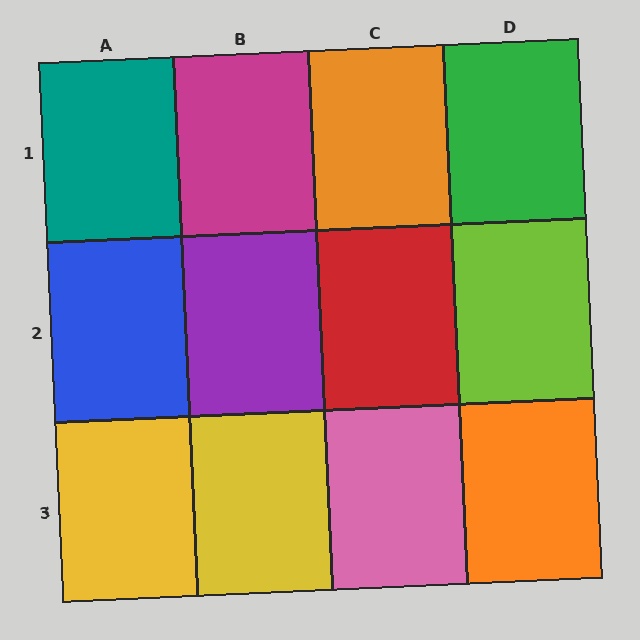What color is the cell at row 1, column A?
Teal.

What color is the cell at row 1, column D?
Green.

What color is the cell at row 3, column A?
Yellow.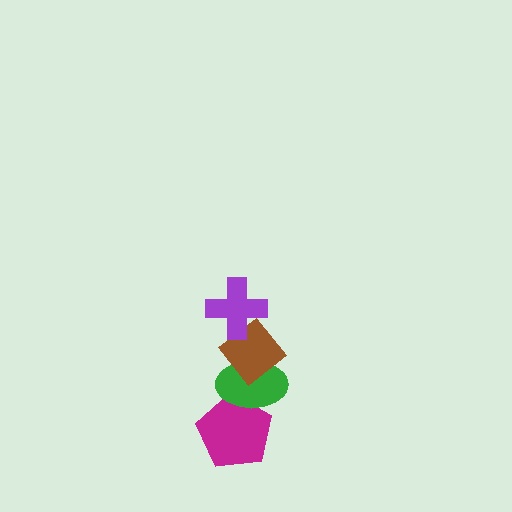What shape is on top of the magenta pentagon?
The green ellipse is on top of the magenta pentagon.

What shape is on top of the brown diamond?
The purple cross is on top of the brown diamond.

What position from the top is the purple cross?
The purple cross is 1st from the top.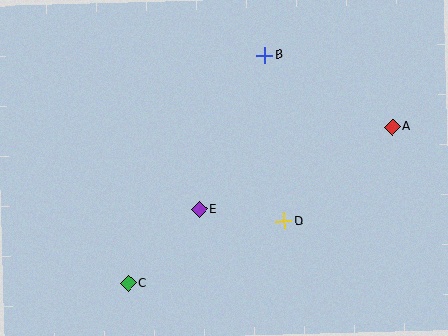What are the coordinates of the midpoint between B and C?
The midpoint between B and C is at (196, 169).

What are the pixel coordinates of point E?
Point E is at (199, 209).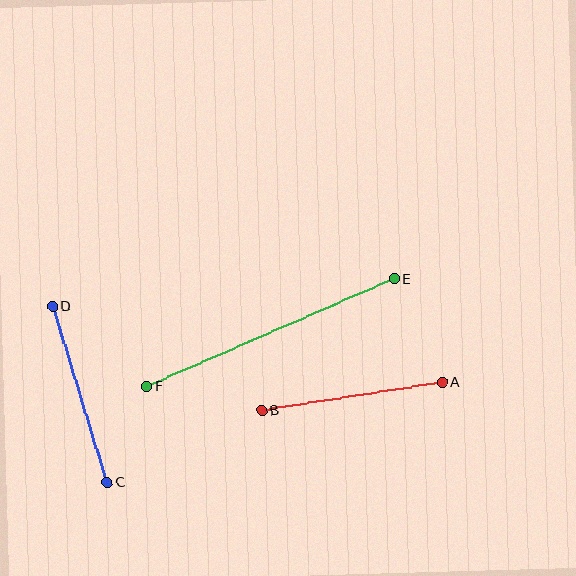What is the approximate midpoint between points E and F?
The midpoint is at approximately (270, 333) pixels.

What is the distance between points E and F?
The distance is approximately 270 pixels.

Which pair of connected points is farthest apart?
Points E and F are farthest apart.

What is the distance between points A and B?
The distance is approximately 183 pixels.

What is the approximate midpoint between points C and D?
The midpoint is at approximately (80, 394) pixels.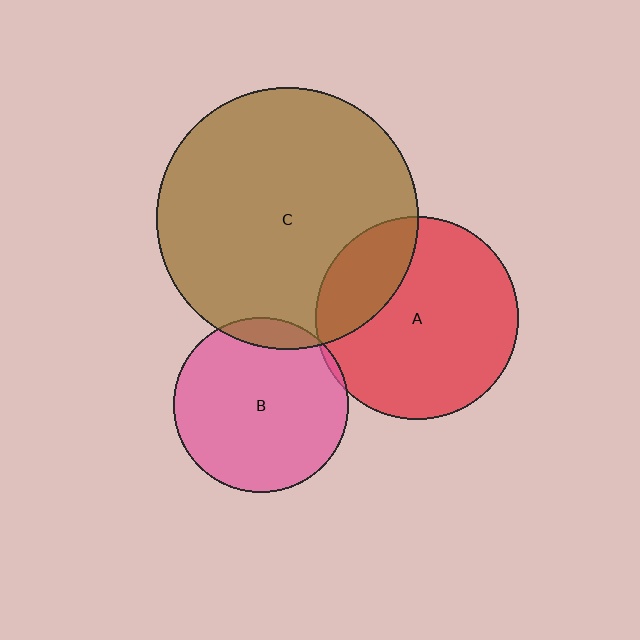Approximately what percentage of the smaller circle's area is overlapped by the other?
Approximately 5%.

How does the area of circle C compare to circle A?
Approximately 1.7 times.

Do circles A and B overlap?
Yes.